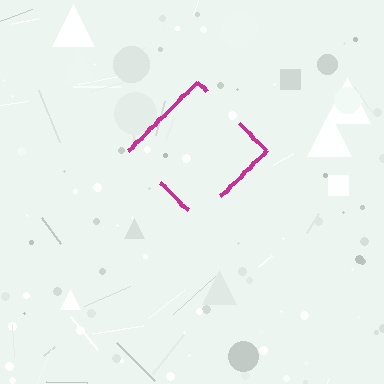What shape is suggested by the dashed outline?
The dashed outline suggests a diamond.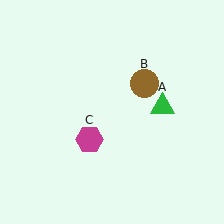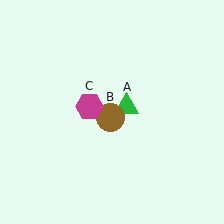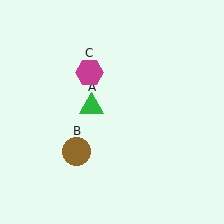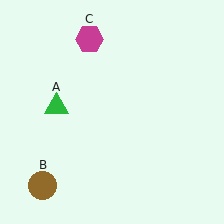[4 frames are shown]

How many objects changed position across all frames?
3 objects changed position: green triangle (object A), brown circle (object B), magenta hexagon (object C).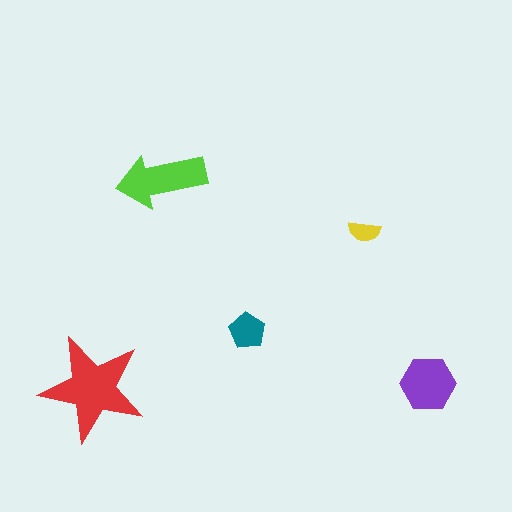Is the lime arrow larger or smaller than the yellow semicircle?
Larger.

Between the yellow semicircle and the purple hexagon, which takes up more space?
The purple hexagon.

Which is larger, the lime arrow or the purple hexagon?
The lime arrow.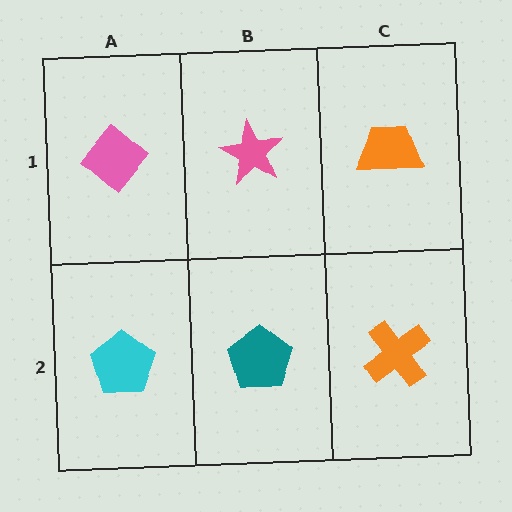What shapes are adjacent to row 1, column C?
An orange cross (row 2, column C), a pink star (row 1, column B).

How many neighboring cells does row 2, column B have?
3.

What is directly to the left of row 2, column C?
A teal pentagon.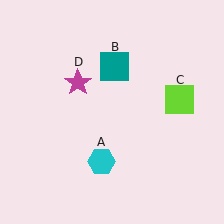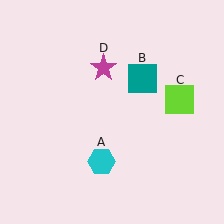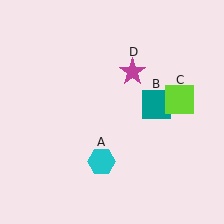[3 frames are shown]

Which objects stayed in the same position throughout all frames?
Cyan hexagon (object A) and lime square (object C) remained stationary.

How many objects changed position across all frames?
2 objects changed position: teal square (object B), magenta star (object D).